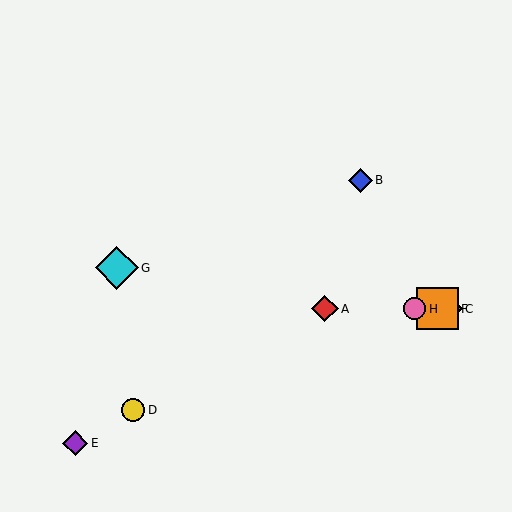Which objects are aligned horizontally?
Objects A, C, F, H are aligned horizontally.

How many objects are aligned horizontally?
4 objects (A, C, F, H) are aligned horizontally.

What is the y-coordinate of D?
Object D is at y≈410.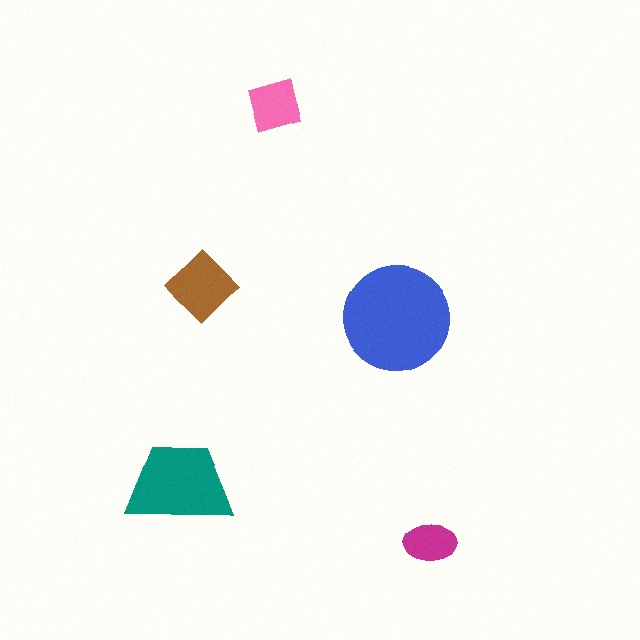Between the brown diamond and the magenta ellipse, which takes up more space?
The brown diamond.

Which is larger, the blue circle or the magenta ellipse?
The blue circle.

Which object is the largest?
The blue circle.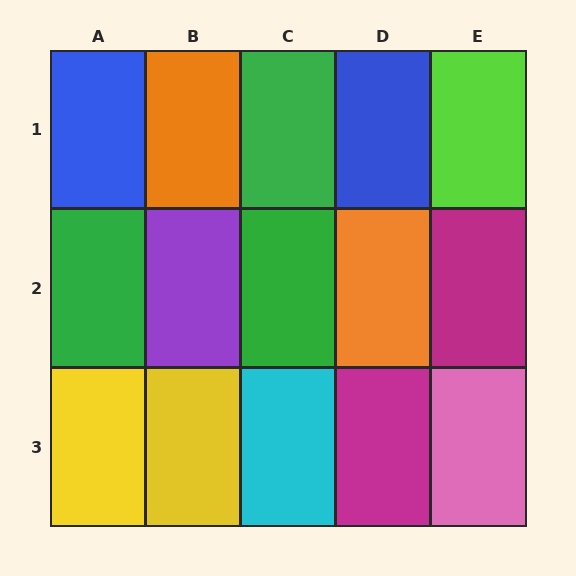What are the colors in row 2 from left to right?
Green, purple, green, orange, magenta.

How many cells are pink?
1 cell is pink.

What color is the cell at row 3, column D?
Magenta.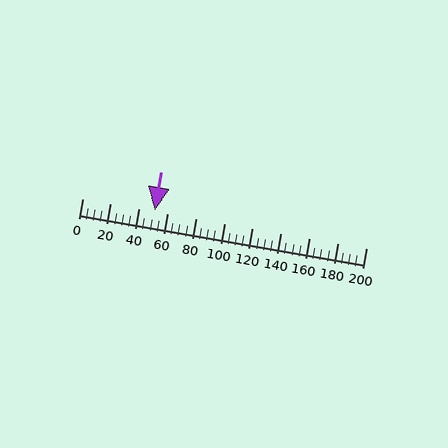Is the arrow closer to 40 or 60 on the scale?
The arrow is closer to 60.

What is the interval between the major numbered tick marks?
The major tick marks are spaced 20 units apart.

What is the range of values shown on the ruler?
The ruler shows values from 0 to 200.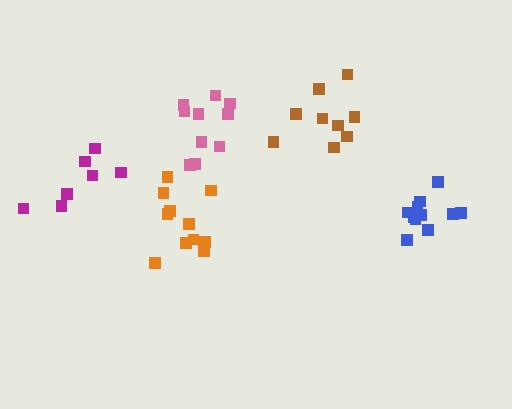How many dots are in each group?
Group 1: 11 dots, Group 2: 9 dots, Group 3: 10 dots, Group 4: 7 dots, Group 5: 11 dots (48 total).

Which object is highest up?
The brown cluster is topmost.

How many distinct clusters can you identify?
There are 5 distinct clusters.